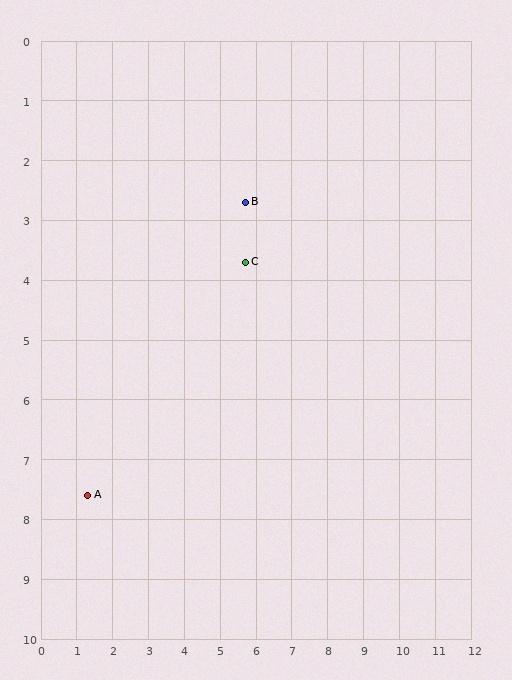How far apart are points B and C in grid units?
Points B and C are about 1.0 grid units apart.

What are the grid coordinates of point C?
Point C is at approximately (5.7, 3.7).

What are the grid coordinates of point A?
Point A is at approximately (1.3, 7.6).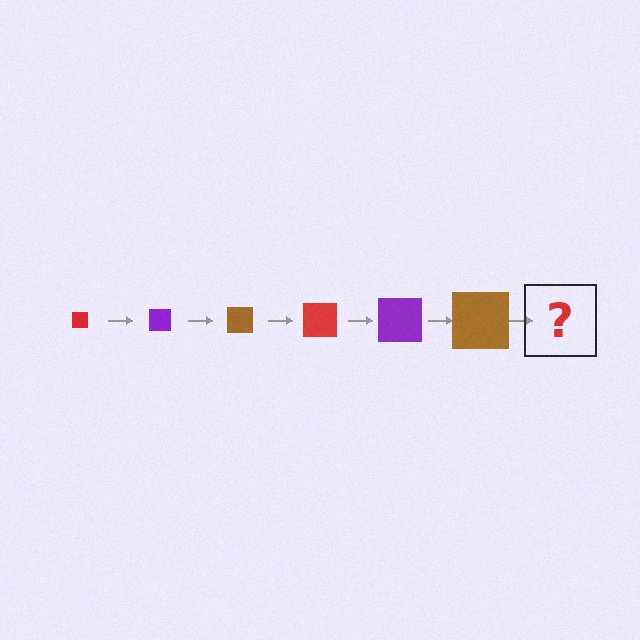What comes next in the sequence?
The next element should be a red square, larger than the previous one.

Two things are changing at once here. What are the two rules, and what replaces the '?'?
The two rules are that the square grows larger each step and the color cycles through red, purple, and brown. The '?' should be a red square, larger than the previous one.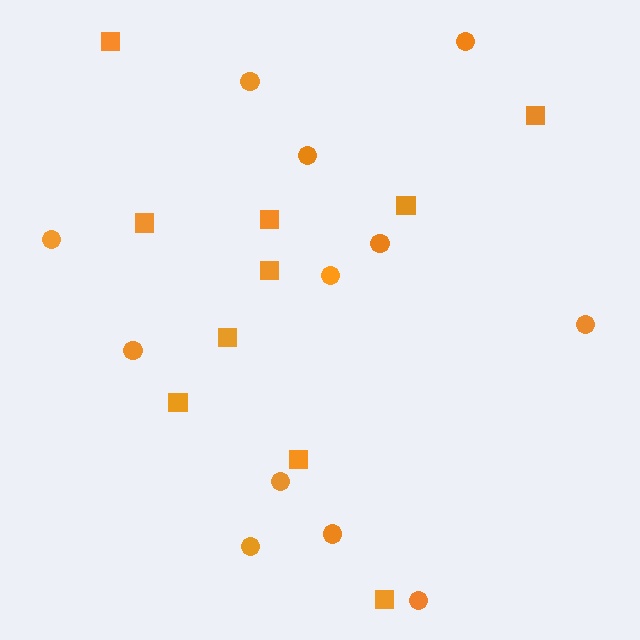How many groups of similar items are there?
There are 2 groups: one group of squares (10) and one group of circles (12).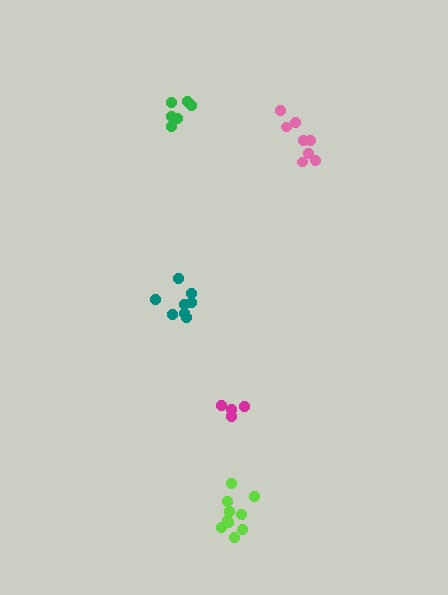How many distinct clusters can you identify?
There are 5 distinct clusters.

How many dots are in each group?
Group 1: 8 dots, Group 2: 8 dots, Group 3: 6 dots, Group 4: 5 dots, Group 5: 10 dots (37 total).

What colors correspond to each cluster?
The clusters are colored: pink, teal, green, magenta, lime.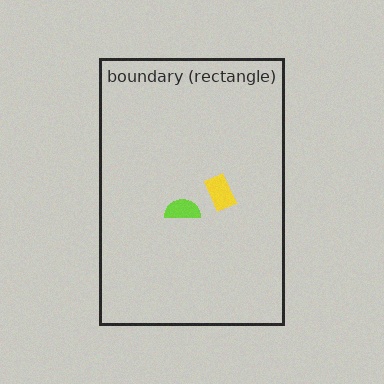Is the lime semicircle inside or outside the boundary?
Inside.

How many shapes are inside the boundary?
2 inside, 0 outside.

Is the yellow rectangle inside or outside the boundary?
Inside.